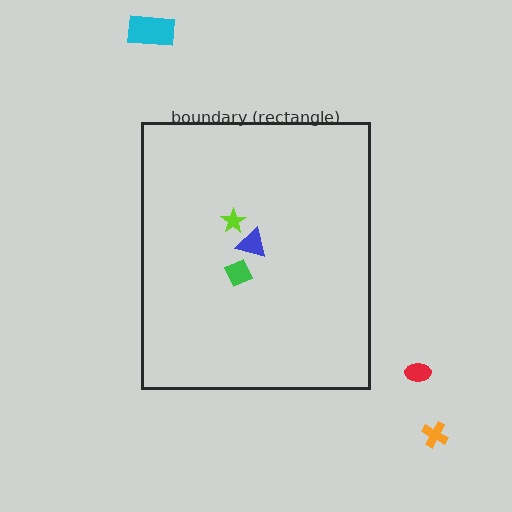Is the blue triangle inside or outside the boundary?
Inside.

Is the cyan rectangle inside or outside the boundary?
Outside.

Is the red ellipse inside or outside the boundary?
Outside.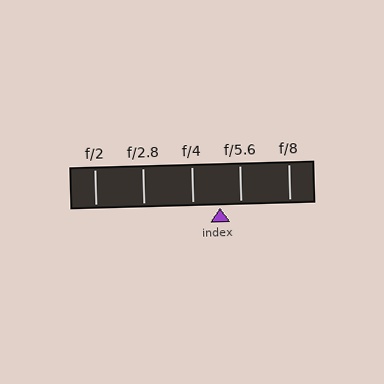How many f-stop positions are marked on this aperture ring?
There are 5 f-stop positions marked.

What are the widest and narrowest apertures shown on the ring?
The widest aperture shown is f/2 and the narrowest is f/8.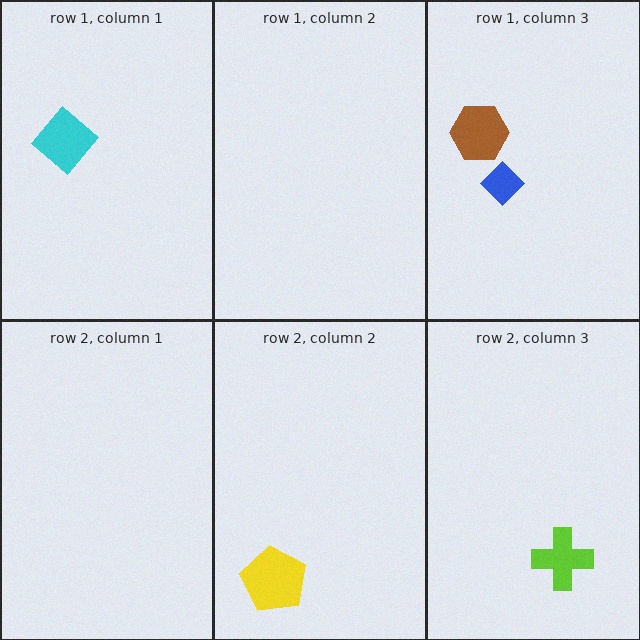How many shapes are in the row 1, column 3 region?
2.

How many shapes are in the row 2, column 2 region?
1.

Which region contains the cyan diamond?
The row 1, column 1 region.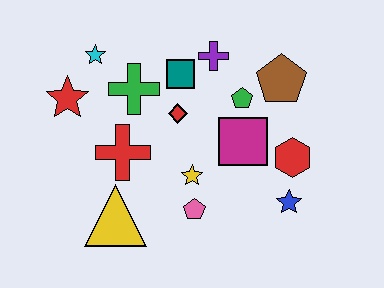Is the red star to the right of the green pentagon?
No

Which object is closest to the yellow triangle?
The red cross is closest to the yellow triangle.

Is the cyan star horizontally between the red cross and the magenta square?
No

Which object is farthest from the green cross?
The blue star is farthest from the green cross.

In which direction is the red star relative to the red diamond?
The red star is to the left of the red diamond.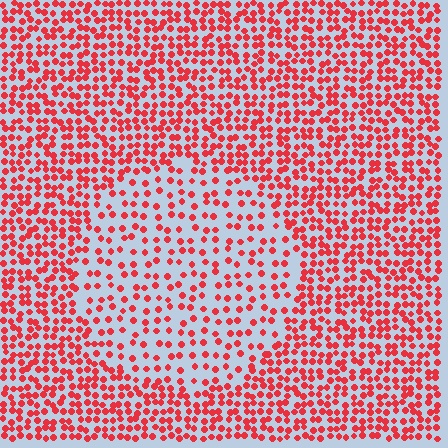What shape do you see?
I see a circle.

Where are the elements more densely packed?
The elements are more densely packed outside the circle boundary.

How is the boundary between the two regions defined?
The boundary is defined by a change in element density (approximately 2.0x ratio). All elements are the same color, size, and shape.